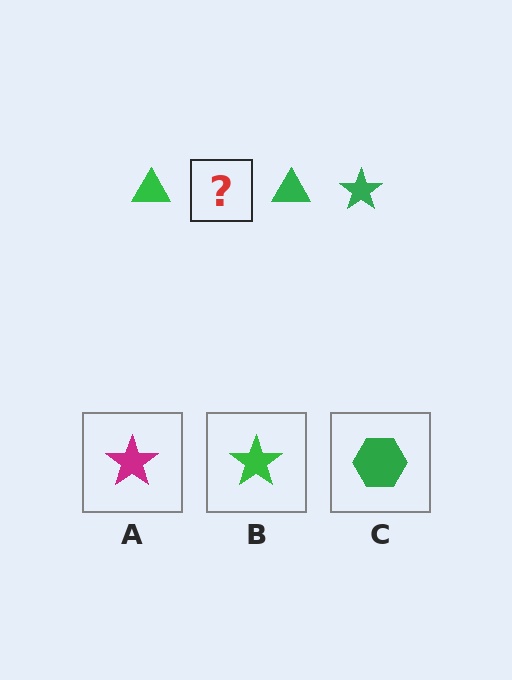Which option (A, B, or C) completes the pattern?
B.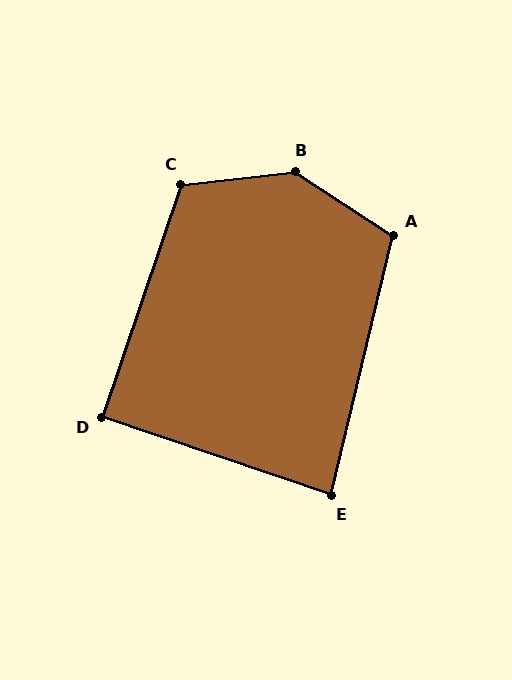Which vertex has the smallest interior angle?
E, at approximately 85 degrees.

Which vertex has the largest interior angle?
B, at approximately 141 degrees.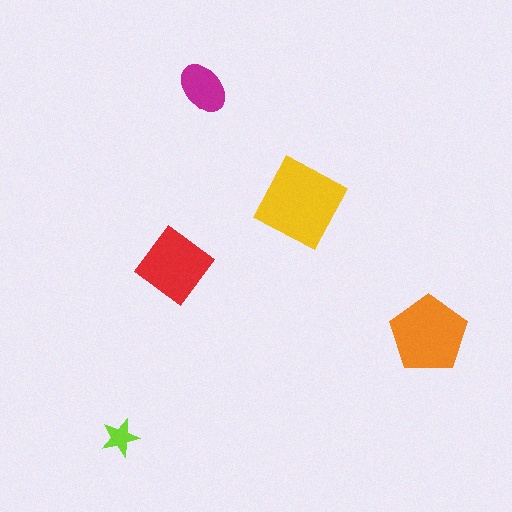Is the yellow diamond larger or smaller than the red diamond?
Larger.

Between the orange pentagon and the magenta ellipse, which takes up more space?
The orange pentagon.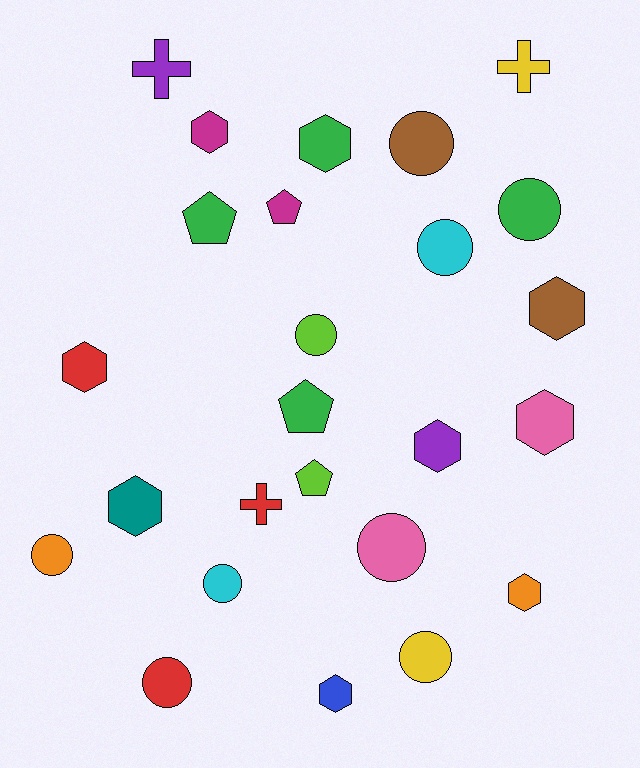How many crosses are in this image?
There are 3 crosses.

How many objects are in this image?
There are 25 objects.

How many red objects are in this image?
There are 3 red objects.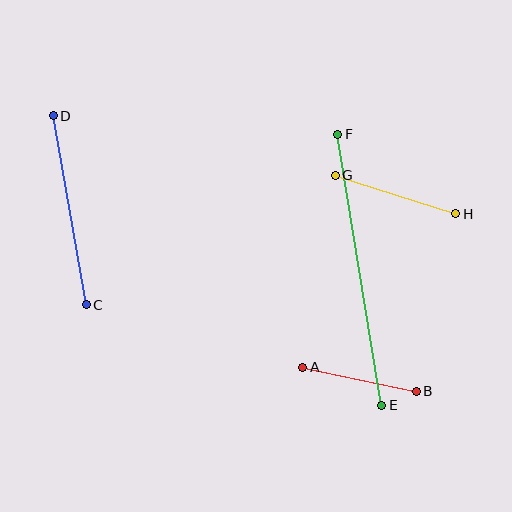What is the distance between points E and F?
The distance is approximately 275 pixels.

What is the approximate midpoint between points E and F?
The midpoint is at approximately (360, 270) pixels.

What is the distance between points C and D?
The distance is approximately 192 pixels.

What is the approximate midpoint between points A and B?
The midpoint is at approximately (359, 379) pixels.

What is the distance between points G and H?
The distance is approximately 126 pixels.